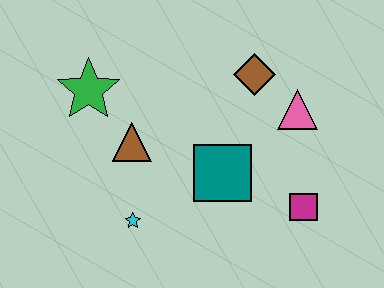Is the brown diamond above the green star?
Yes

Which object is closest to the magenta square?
The teal square is closest to the magenta square.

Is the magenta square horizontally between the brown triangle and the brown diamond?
No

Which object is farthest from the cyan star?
The pink triangle is farthest from the cyan star.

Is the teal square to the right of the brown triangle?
Yes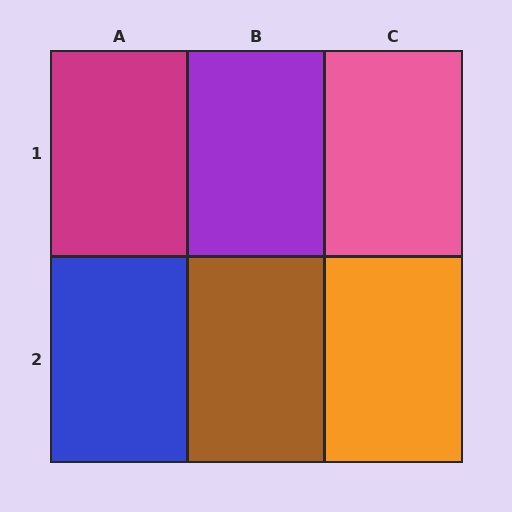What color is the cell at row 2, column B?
Brown.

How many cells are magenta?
1 cell is magenta.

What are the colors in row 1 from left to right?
Magenta, purple, pink.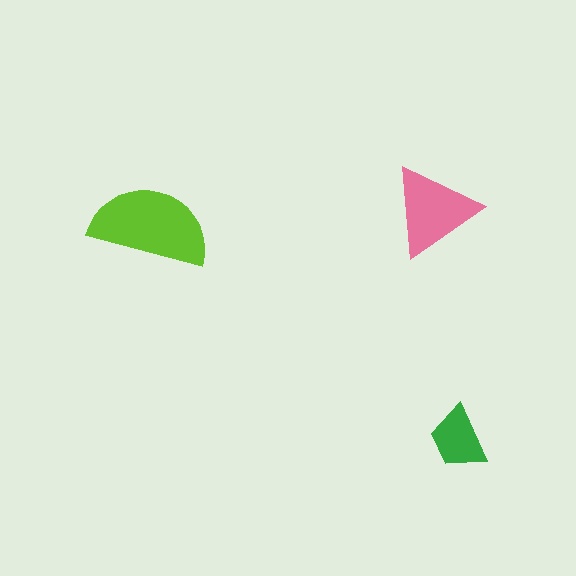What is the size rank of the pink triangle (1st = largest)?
2nd.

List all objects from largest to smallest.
The lime semicircle, the pink triangle, the green trapezoid.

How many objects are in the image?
There are 3 objects in the image.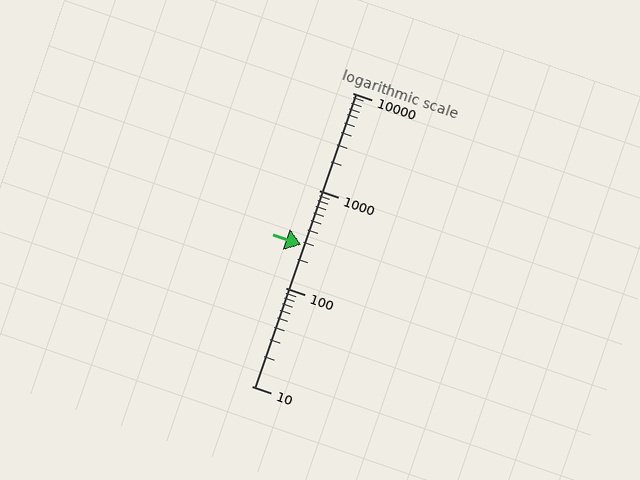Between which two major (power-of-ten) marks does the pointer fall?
The pointer is between 100 and 1000.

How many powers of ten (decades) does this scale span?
The scale spans 3 decades, from 10 to 10000.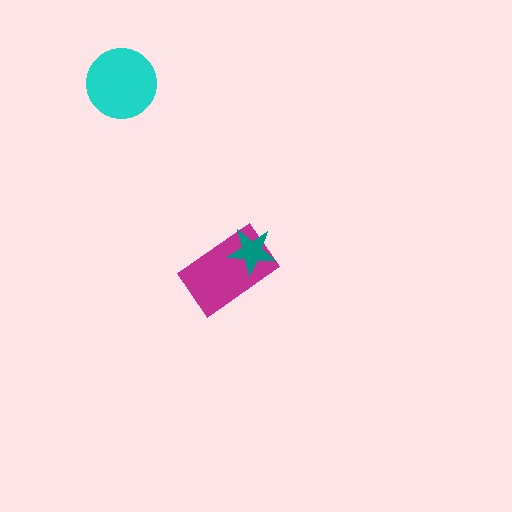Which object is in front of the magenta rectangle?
The teal star is in front of the magenta rectangle.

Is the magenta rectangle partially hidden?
Yes, it is partially covered by another shape.